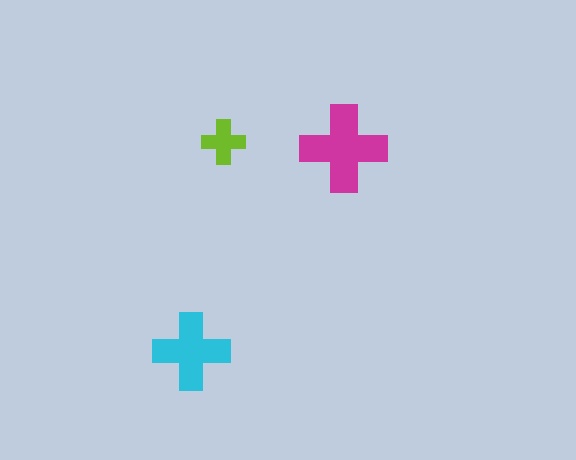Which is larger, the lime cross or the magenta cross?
The magenta one.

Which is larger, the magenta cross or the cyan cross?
The magenta one.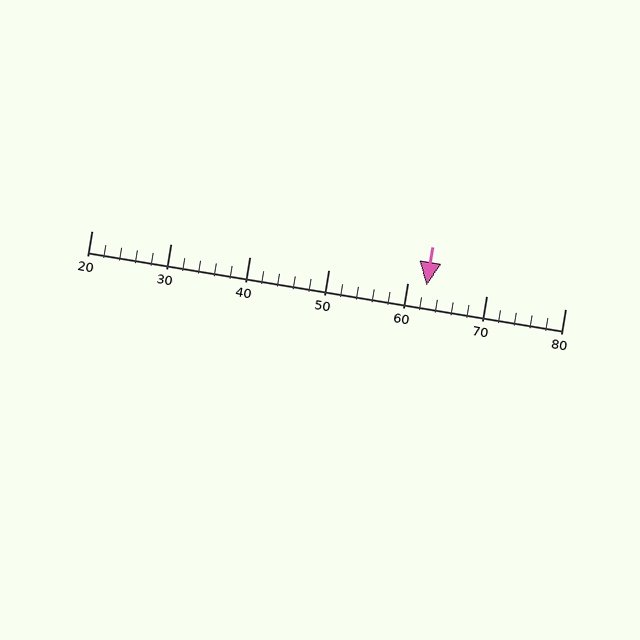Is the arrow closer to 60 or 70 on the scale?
The arrow is closer to 60.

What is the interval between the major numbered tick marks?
The major tick marks are spaced 10 units apart.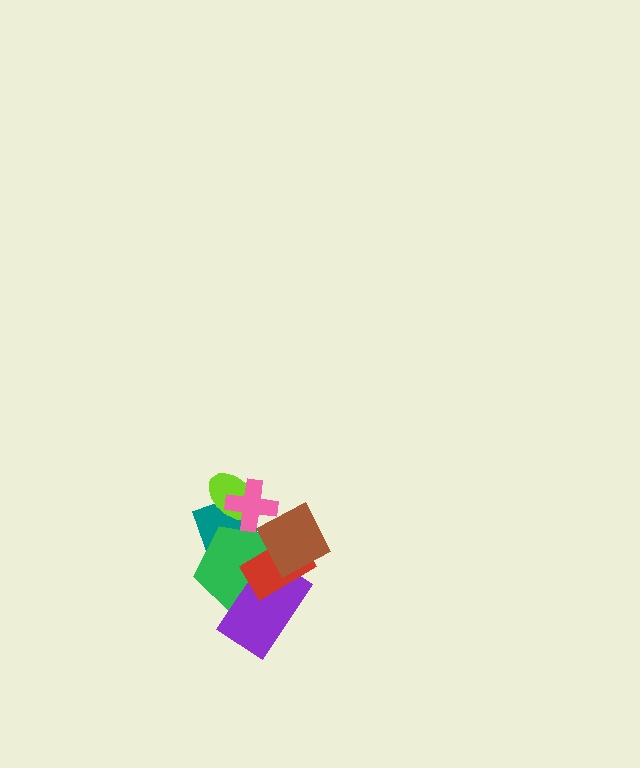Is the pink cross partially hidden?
Yes, it is partially covered by another shape.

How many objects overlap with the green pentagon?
5 objects overlap with the green pentagon.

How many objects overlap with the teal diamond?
5 objects overlap with the teal diamond.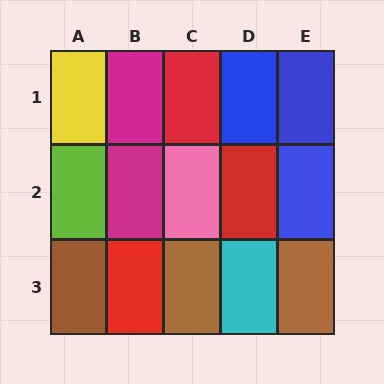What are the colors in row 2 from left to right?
Lime, magenta, pink, red, blue.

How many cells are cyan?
1 cell is cyan.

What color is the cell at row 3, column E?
Brown.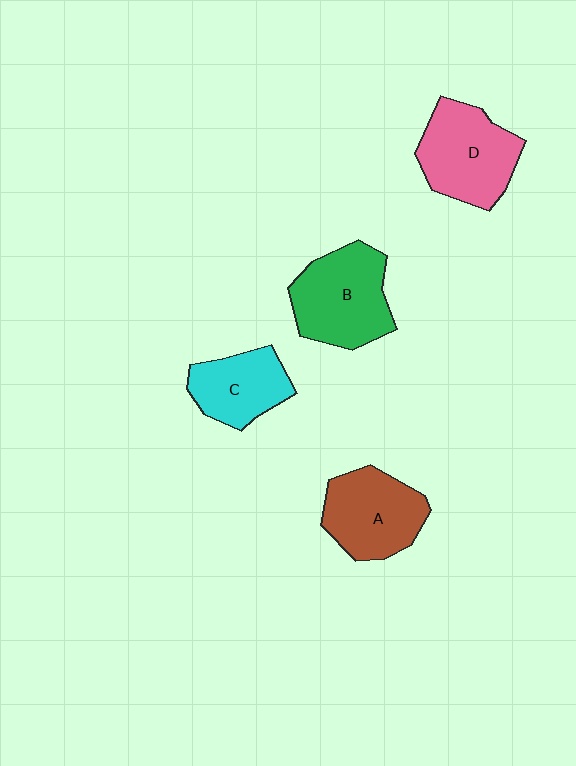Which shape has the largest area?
Shape B (green).